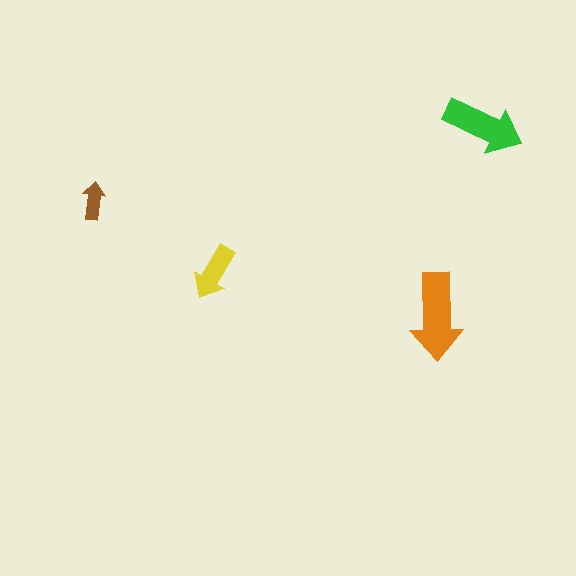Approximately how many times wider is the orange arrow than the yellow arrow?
About 1.5 times wider.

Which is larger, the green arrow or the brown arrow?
The green one.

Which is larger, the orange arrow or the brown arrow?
The orange one.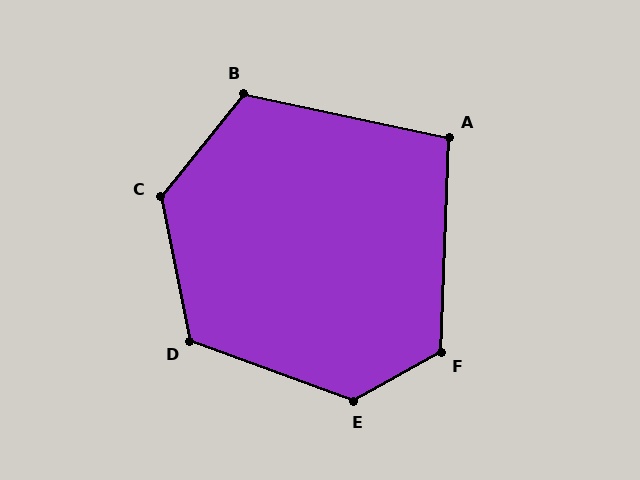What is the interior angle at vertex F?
Approximately 122 degrees (obtuse).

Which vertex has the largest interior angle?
E, at approximately 130 degrees.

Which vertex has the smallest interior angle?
A, at approximately 100 degrees.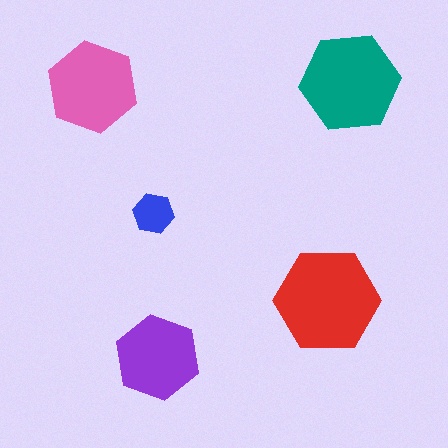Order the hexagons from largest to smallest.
the red one, the teal one, the pink one, the purple one, the blue one.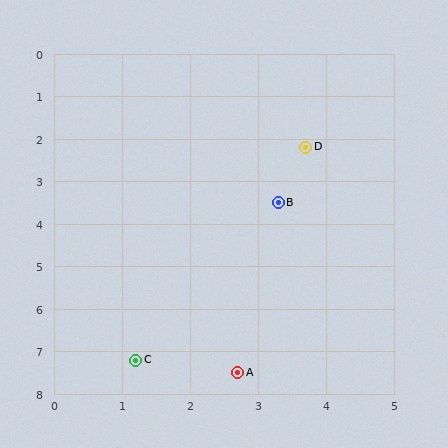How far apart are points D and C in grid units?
Points D and C are about 5.6 grid units apart.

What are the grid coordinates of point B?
Point B is at approximately (3.3, 3.5).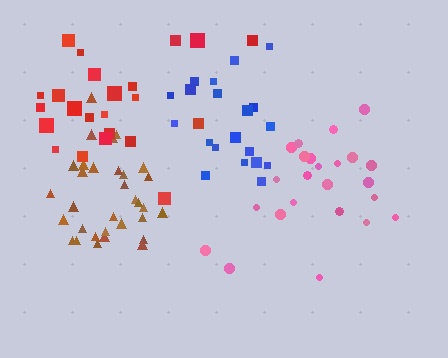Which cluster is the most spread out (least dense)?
Red.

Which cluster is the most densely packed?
Brown.